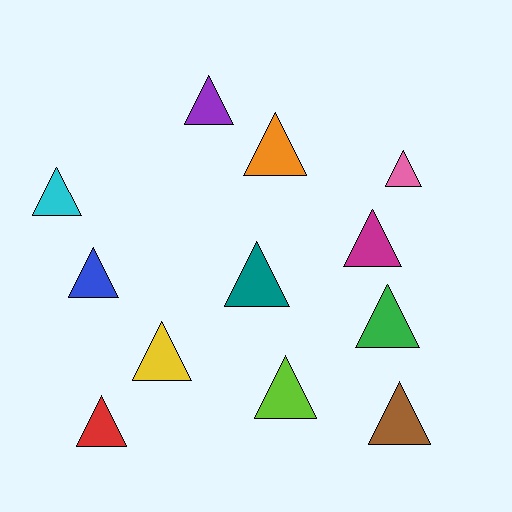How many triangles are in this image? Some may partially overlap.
There are 12 triangles.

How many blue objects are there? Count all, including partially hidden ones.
There is 1 blue object.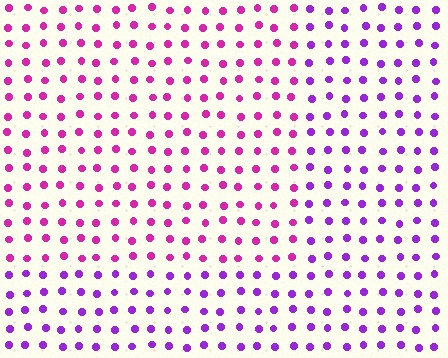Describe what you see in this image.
The image is filled with small purple elements in a uniform arrangement. A rectangle-shaped region is visible where the elements are tinted to a slightly different hue, forming a subtle color boundary.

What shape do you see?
I see a rectangle.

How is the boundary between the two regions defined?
The boundary is defined purely by a slight shift in hue (about 36 degrees). Spacing, size, and orientation are identical on both sides.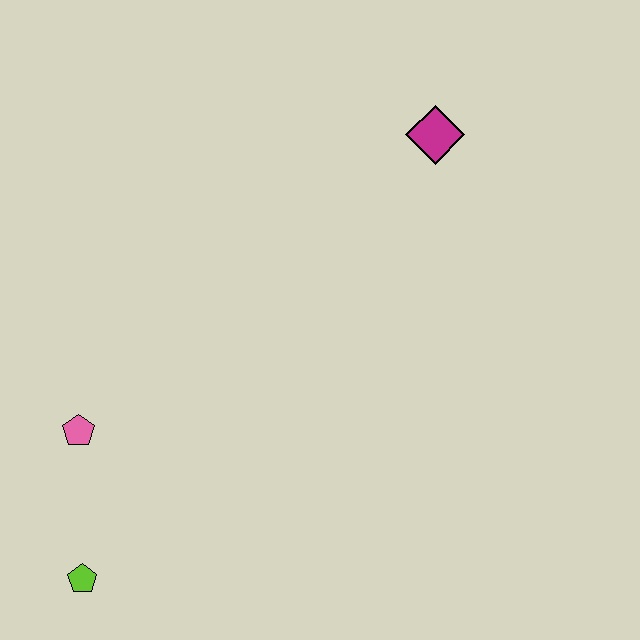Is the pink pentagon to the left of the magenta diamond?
Yes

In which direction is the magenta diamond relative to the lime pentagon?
The magenta diamond is above the lime pentagon.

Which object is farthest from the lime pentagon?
The magenta diamond is farthest from the lime pentagon.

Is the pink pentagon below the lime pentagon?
No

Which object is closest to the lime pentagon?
The pink pentagon is closest to the lime pentagon.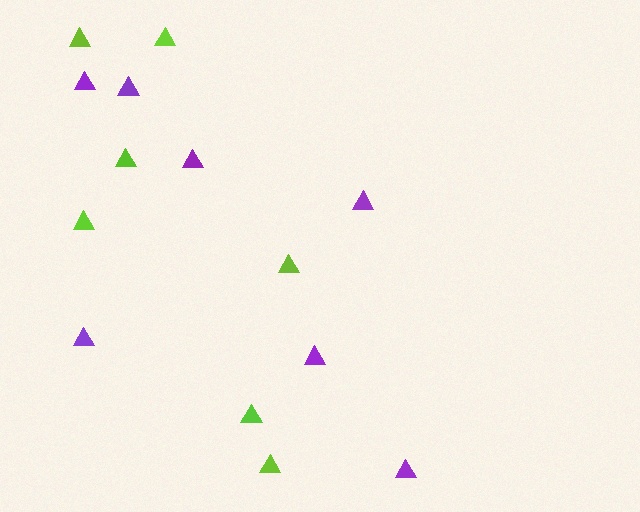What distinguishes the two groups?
There are 2 groups: one group of lime triangles (7) and one group of purple triangles (7).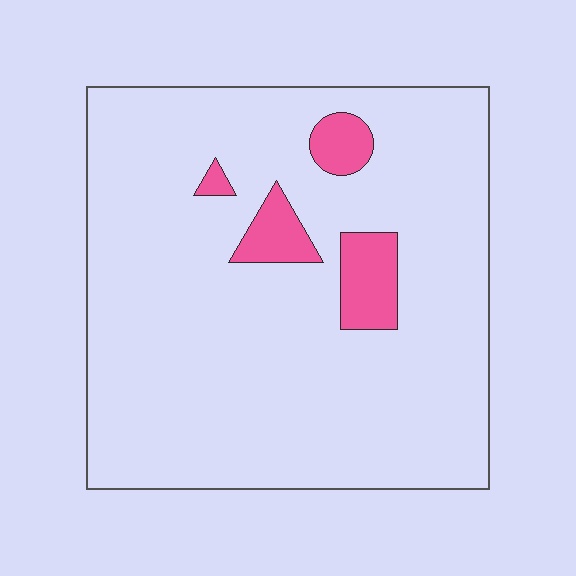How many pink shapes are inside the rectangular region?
4.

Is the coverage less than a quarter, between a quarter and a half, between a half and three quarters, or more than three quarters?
Less than a quarter.